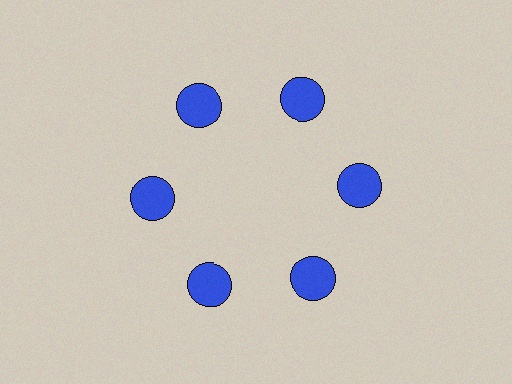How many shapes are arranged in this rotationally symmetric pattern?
There are 6 shapes, arranged in 6 groups of 1.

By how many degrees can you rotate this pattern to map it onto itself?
The pattern maps onto itself every 60 degrees of rotation.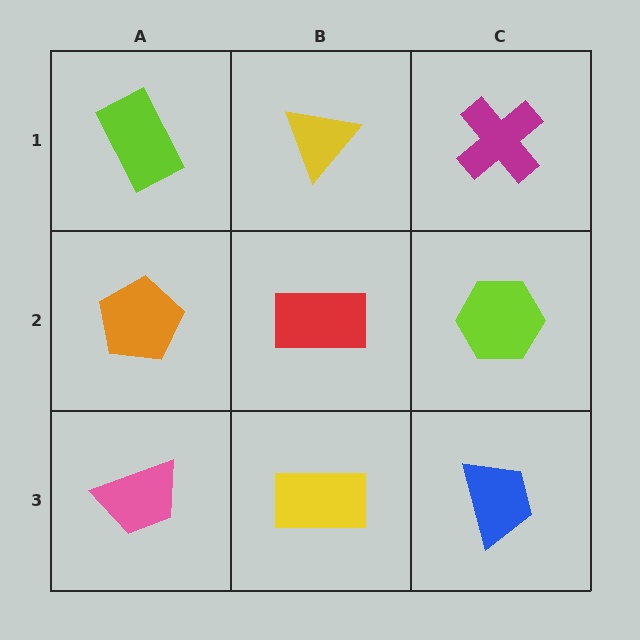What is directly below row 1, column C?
A lime hexagon.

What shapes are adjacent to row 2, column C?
A magenta cross (row 1, column C), a blue trapezoid (row 3, column C), a red rectangle (row 2, column B).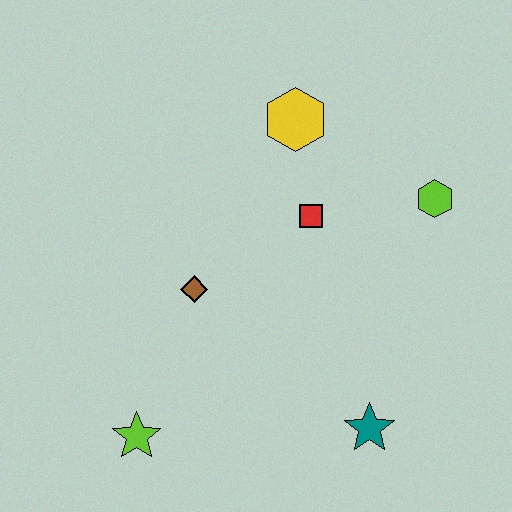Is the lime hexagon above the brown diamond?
Yes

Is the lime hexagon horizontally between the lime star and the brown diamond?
No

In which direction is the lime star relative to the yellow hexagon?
The lime star is below the yellow hexagon.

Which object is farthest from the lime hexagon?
The lime star is farthest from the lime hexagon.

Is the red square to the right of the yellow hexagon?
Yes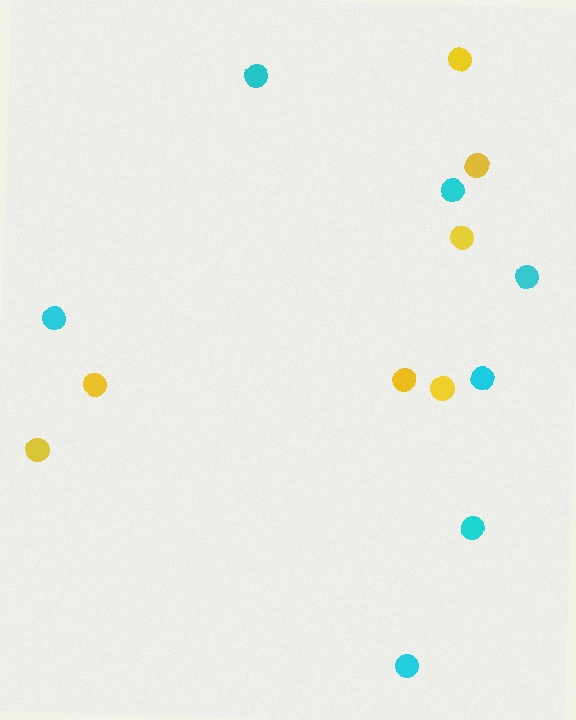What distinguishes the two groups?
There are 2 groups: one group of yellow circles (7) and one group of cyan circles (7).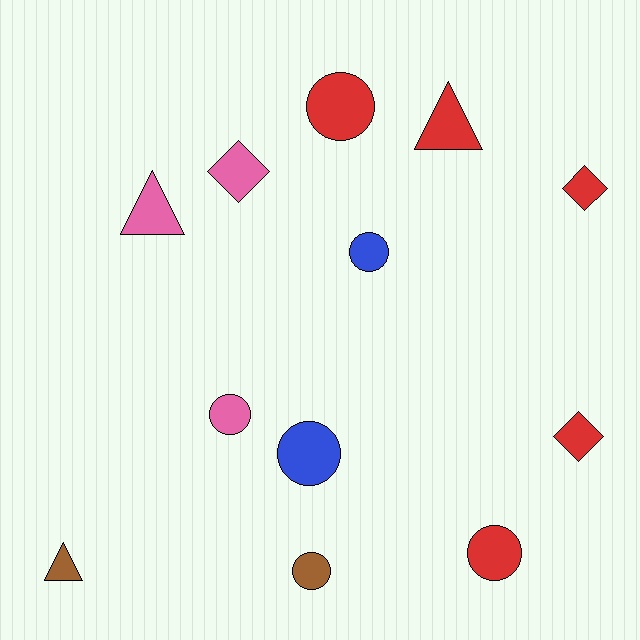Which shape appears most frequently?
Circle, with 6 objects.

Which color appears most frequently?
Red, with 5 objects.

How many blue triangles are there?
There are no blue triangles.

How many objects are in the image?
There are 12 objects.